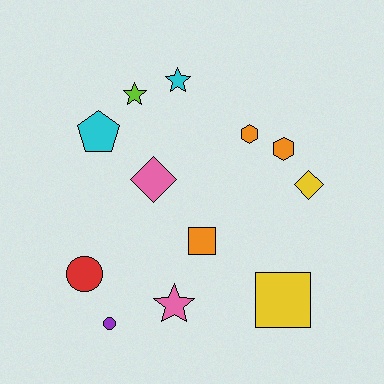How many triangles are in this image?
There are no triangles.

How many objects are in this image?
There are 12 objects.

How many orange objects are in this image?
There are 3 orange objects.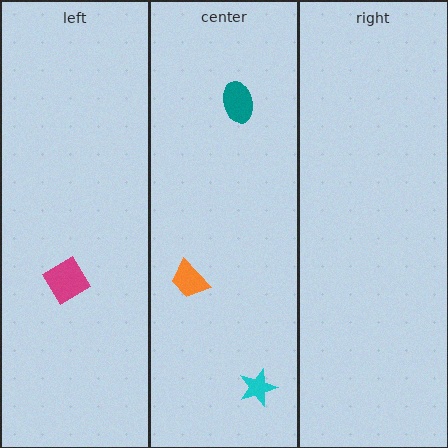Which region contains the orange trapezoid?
The center region.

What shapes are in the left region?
The magenta diamond.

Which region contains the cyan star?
The center region.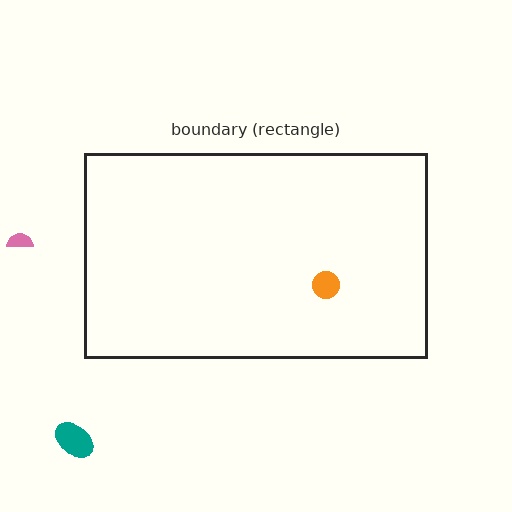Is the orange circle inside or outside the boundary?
Inside.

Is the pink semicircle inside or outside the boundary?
Outside.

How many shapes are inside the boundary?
1 inside, 2 outside.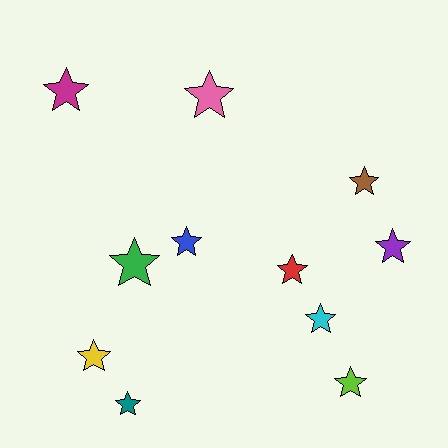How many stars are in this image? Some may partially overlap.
There are 11 stars.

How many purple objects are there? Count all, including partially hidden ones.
There is 1 purple object.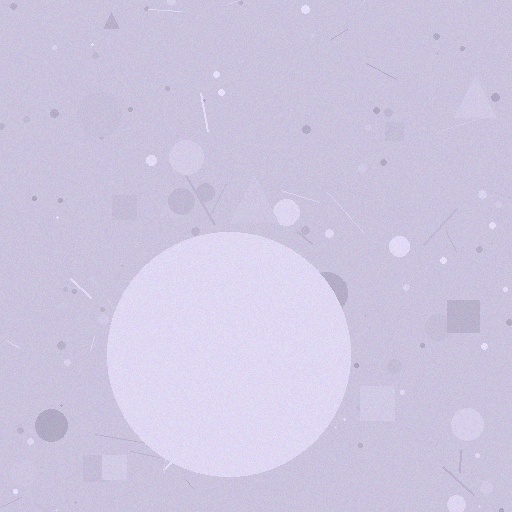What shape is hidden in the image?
A circle is hidden in the image.